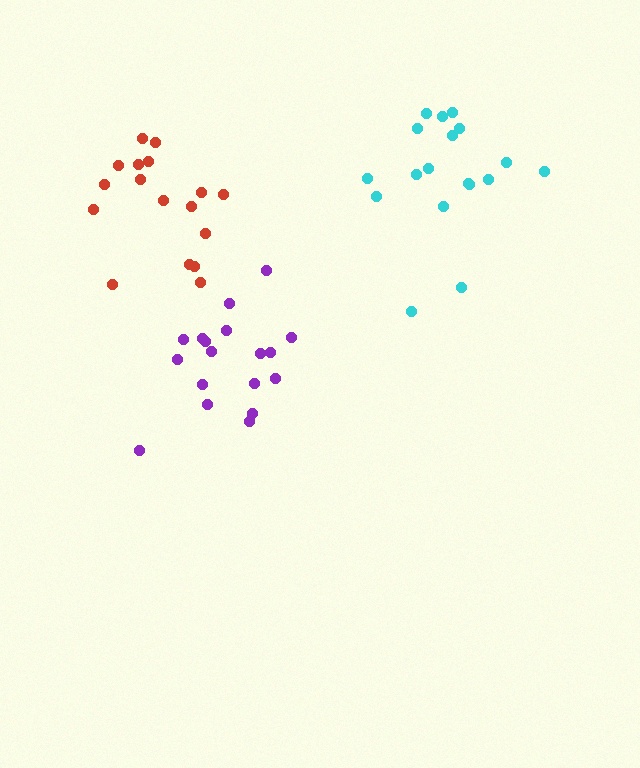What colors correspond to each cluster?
The clusters are colored: cyan, red, purple.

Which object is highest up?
The cyan cluster is topmost.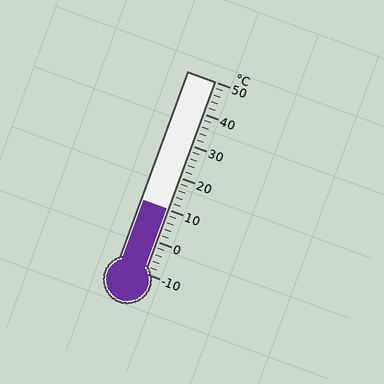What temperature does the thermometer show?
The thermometer shows approximately 10°C.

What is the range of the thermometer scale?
The thermometer scale ranges from -10°C to 50°C.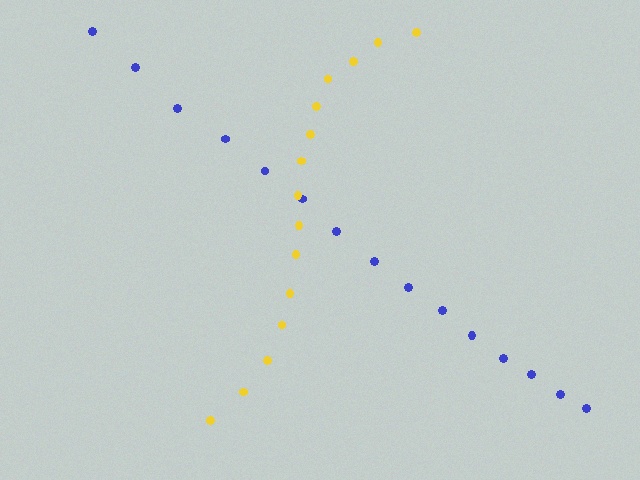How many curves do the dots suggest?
There are 2 distinct paths.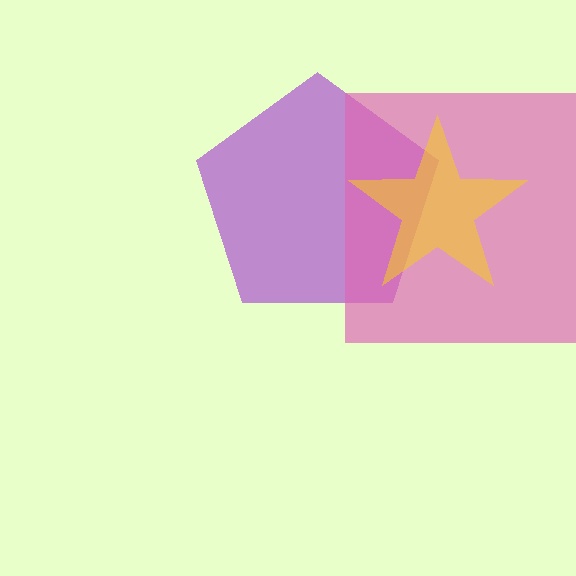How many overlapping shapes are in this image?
There are 3 overlapping shapes in the image.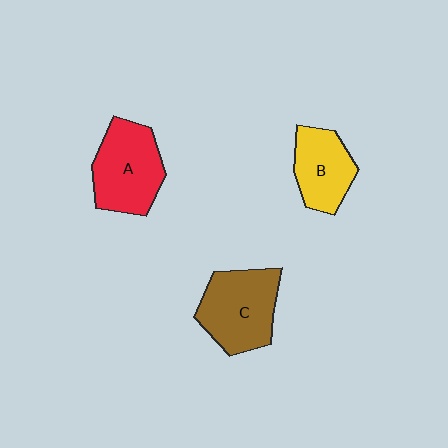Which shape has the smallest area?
Shape B (yellow).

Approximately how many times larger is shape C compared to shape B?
Approximately 1.3 times.